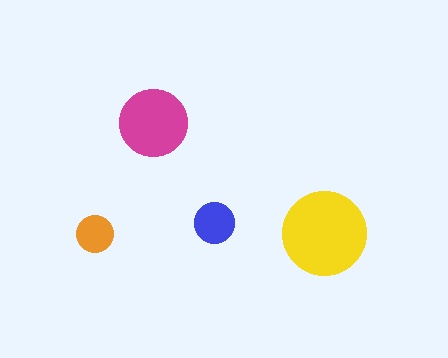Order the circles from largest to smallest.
the yellow one, the magenta one, the blue one, the orange one.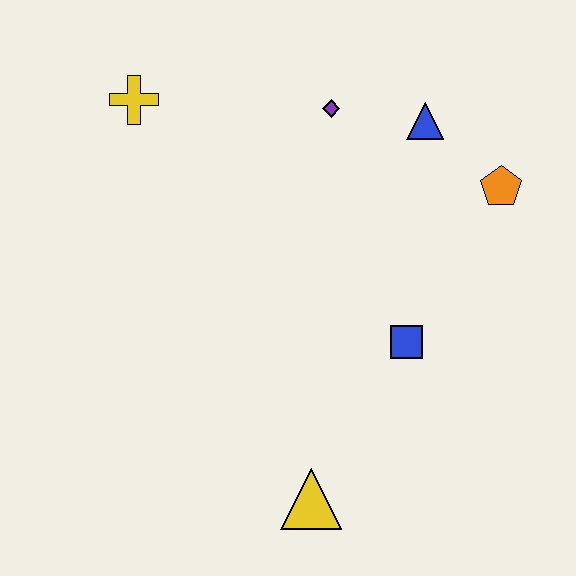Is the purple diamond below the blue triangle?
No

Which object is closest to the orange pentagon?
The blue triangle is closest to the orange pentagon.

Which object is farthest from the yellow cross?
The yellow triangle is farthest from the yellow cross.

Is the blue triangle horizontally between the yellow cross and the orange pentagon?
Yes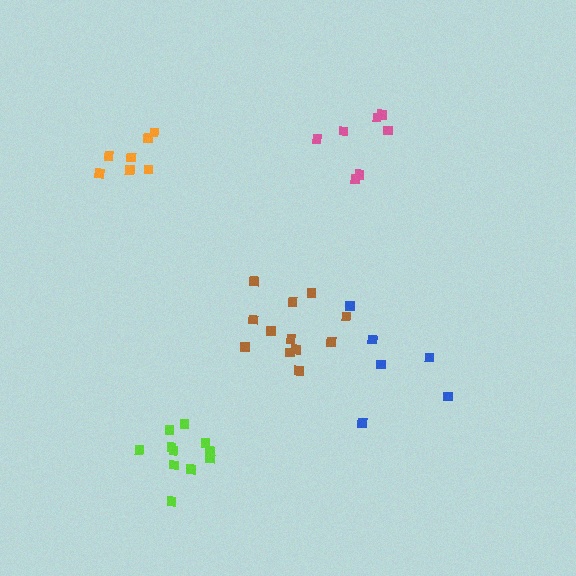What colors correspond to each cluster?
The clusters are colored: pink, lime, brown, blue, orange.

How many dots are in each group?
Group 1: 7 dots, Group 2: 11 dots, Group 3: 12 dots, Group 4: 6 dots, Group 5: 7 dots (43 total).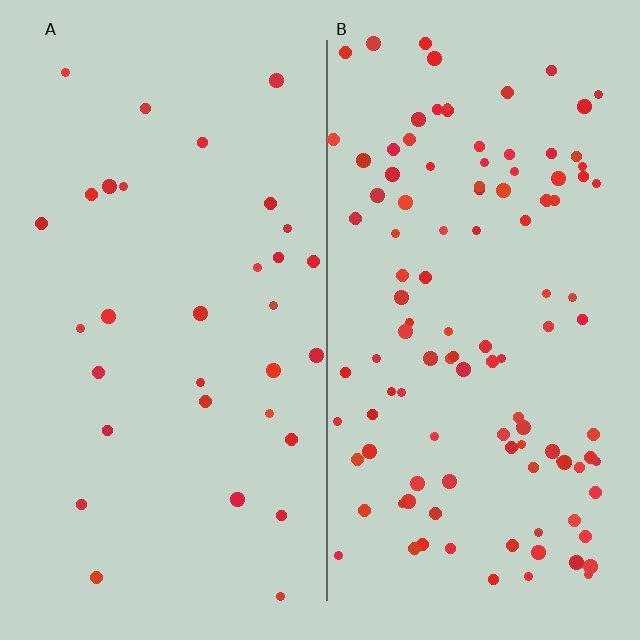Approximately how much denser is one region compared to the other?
Approximately 3.5× — region B over region A.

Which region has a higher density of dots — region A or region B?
B (the right).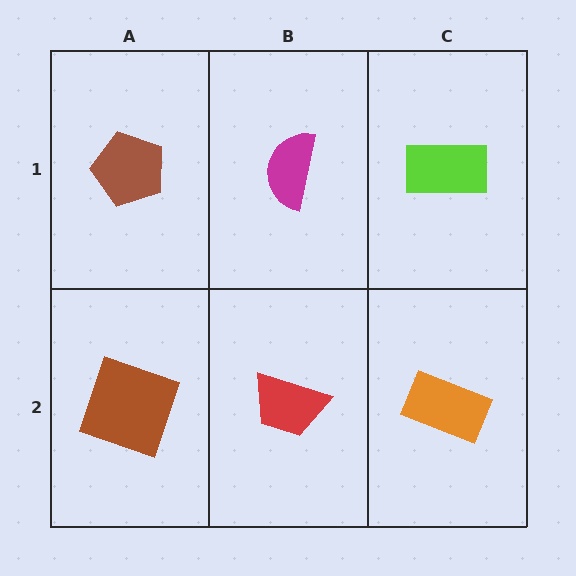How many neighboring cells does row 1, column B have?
3.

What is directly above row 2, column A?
A brown pentagon.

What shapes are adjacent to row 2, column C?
A lime rectangle (row 1, column C), a red trapezoid (row 2, column B).